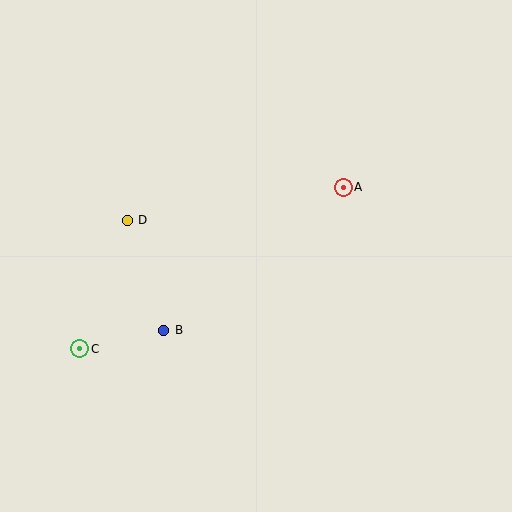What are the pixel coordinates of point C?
Point C is at (80, 349).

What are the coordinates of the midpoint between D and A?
The midpoint between D and A is at (235, 204).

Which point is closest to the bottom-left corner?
Point C is closest to the bottom-left corner.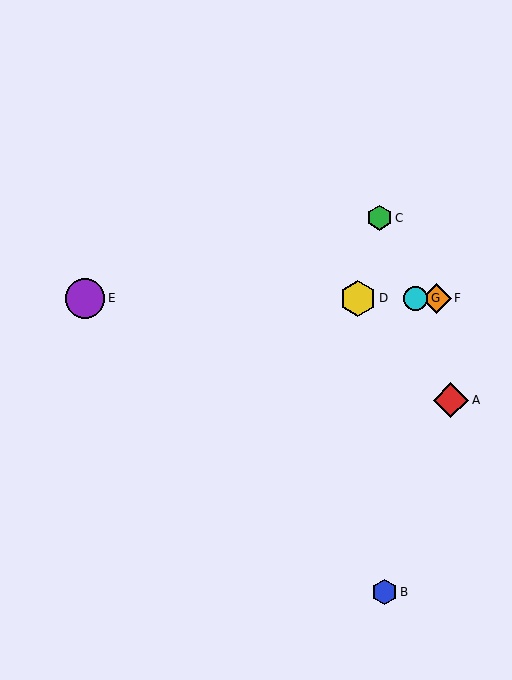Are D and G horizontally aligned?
Yes, both are at y≈298.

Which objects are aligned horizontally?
Objects D, E, F, G are aligned horizontally.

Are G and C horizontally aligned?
No, G is at y≈298 and C is at y≈218.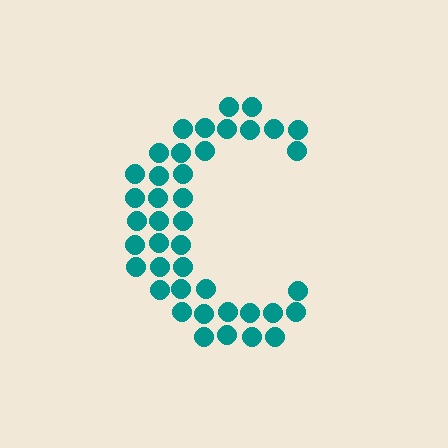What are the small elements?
The small elements are circles.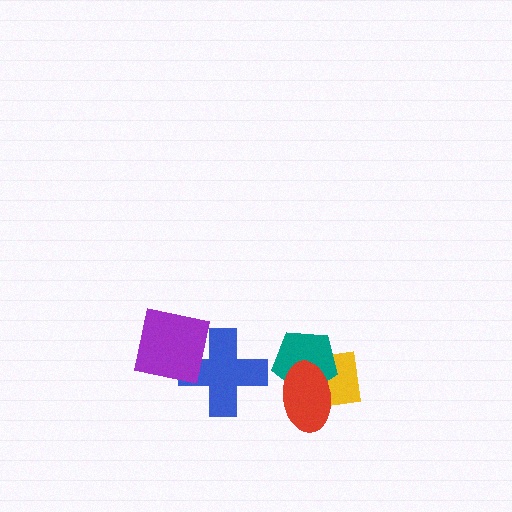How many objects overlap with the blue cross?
1 object overlaps with the blue cross.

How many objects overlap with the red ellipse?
2 objects overlap with the red ellipse.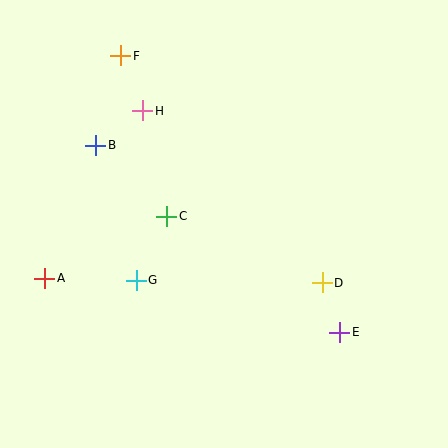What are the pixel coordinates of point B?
Point B is at (96, 145).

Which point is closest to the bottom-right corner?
Point E is closest to the bottom-right corner.